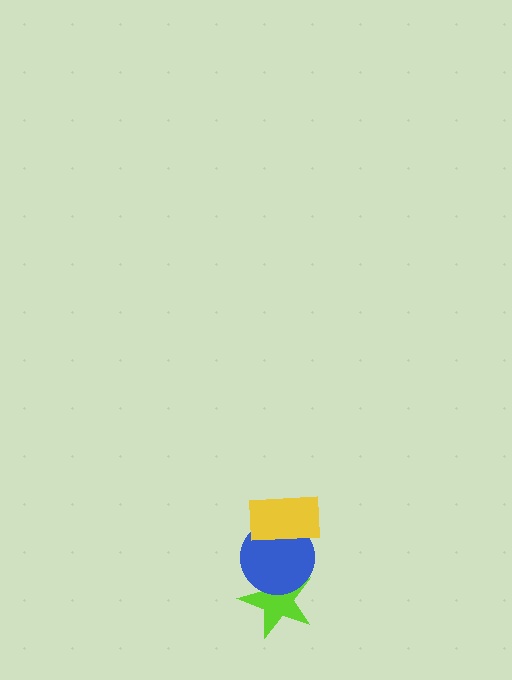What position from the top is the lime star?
The lime star is 3rd from the top.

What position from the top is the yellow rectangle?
The yellow rectangle is 1st from the top.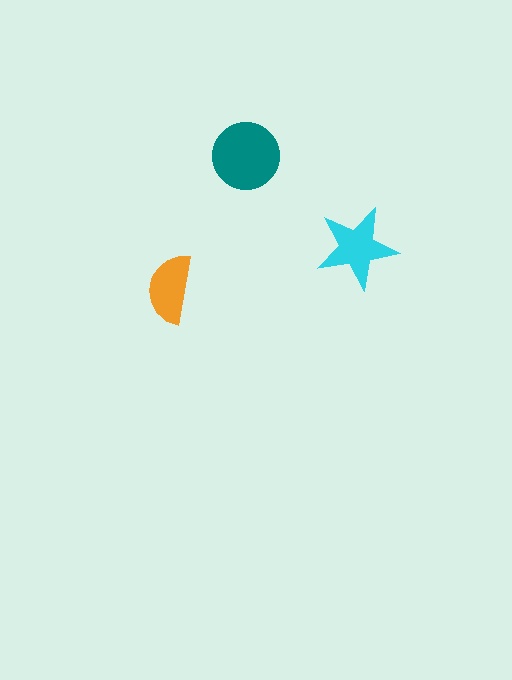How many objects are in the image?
There are 3 objects in the image.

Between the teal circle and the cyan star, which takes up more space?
The teal circle.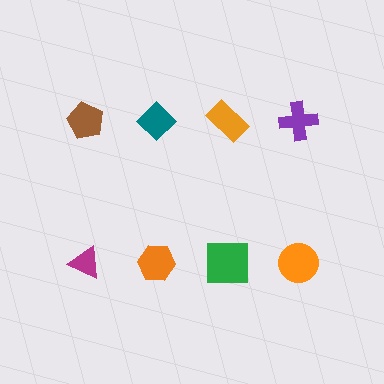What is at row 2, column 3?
A green square.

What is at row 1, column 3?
An orange rectangle.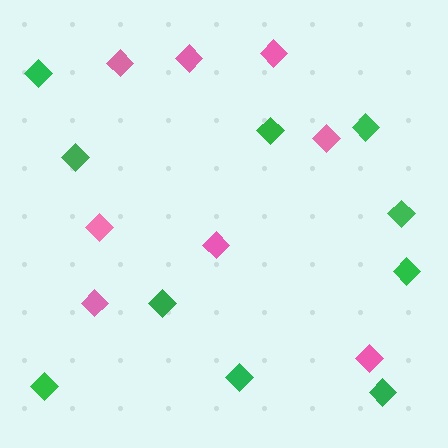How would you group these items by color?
There are 2 groups: one group of pink diamonds (8) and one group of green diamonds (10).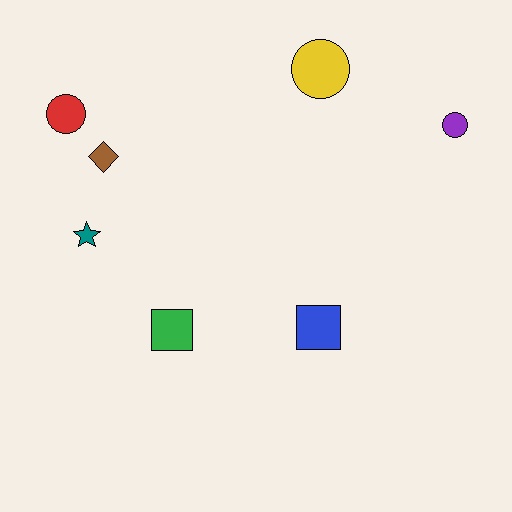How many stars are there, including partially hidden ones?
There is 1 star.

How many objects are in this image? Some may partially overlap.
There are 7 objects.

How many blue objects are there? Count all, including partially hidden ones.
There is 1 blue object.